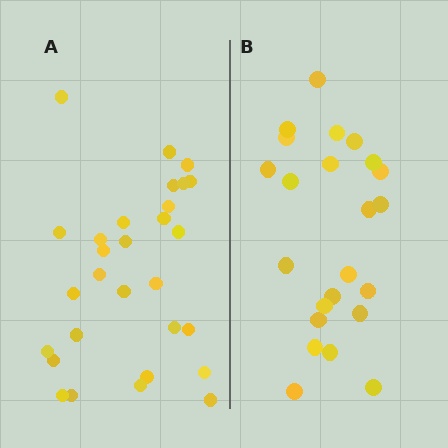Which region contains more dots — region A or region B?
Region A (the left region) has more dots.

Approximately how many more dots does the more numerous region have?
Region A has about 6 more dots than region B.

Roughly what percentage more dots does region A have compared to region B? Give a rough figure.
About 25% more.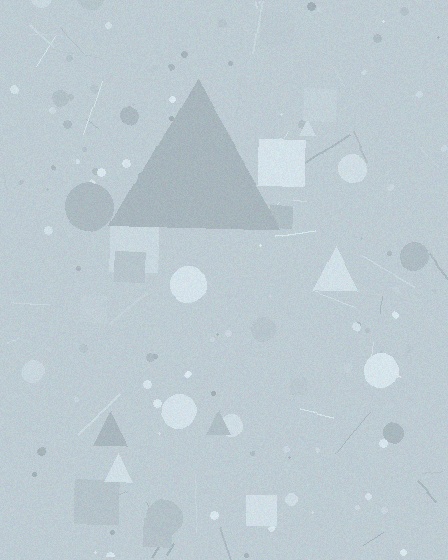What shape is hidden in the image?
A triangle is hidden in the image.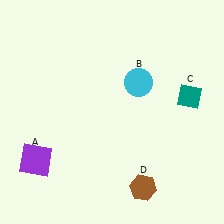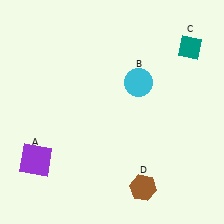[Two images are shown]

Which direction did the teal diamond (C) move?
The teal diamond (C) moved up.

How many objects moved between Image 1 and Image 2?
1 object moved between the two images.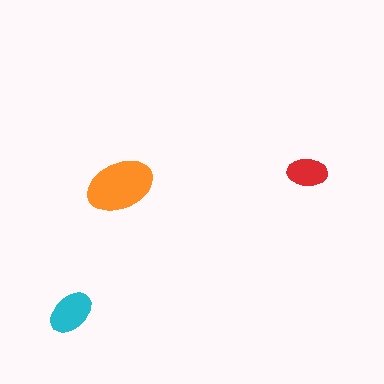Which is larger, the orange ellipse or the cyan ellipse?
The orange one.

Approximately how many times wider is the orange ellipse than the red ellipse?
About 1.5 times wider.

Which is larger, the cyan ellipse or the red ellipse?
The cyan one.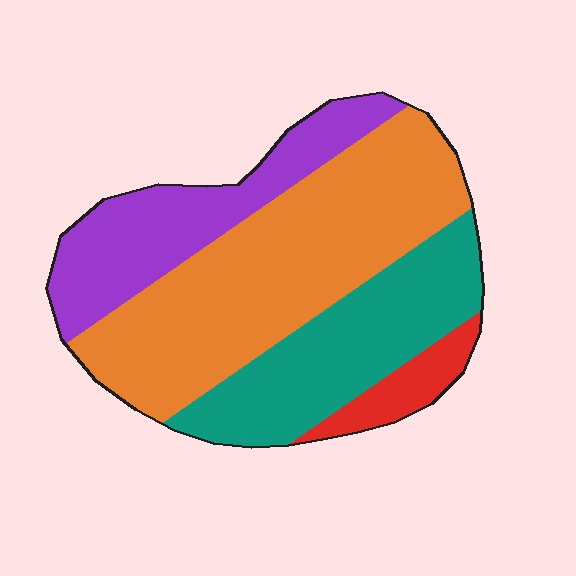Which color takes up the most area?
Orange, at roughly 45%.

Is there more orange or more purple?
Orange.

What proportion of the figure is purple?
Purple takes up between a sixth and a third of the figure.